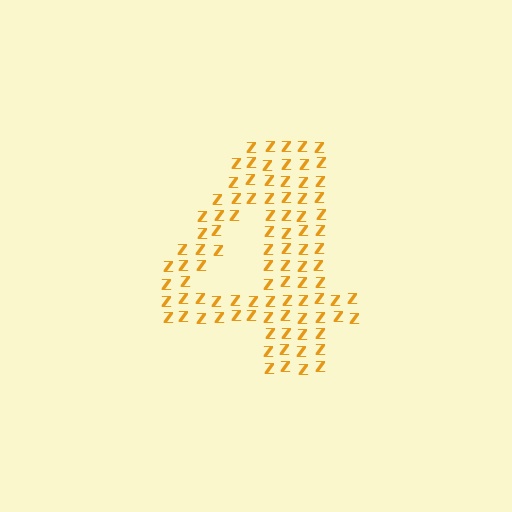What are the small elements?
The small elements are letter Z's.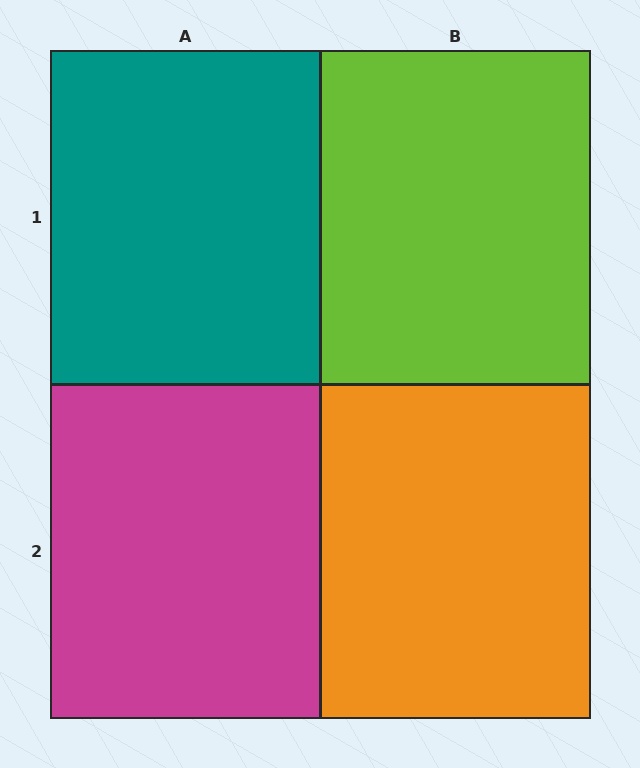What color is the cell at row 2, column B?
Orange.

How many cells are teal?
1 cell is teal.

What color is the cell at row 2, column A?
Magenta.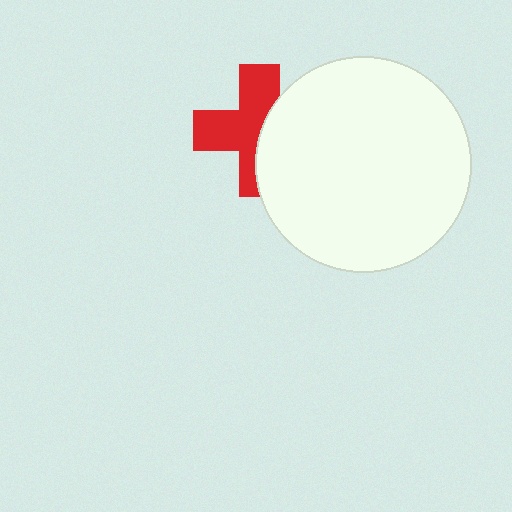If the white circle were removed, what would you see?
You would see the complete red cross.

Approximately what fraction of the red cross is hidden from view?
Roughly 41% of the red cross is hidden behind the white circle.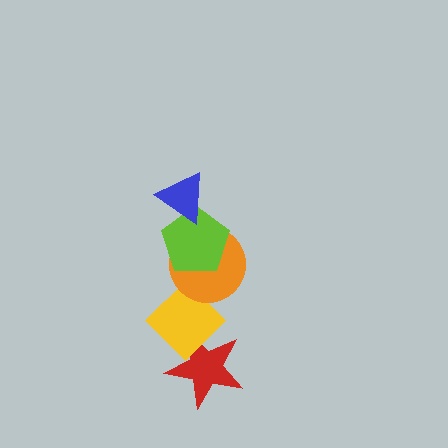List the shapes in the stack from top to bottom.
From top to bottom: the blue triangle, the lime pentagon, the orange circle, the yellow diamond, the red star.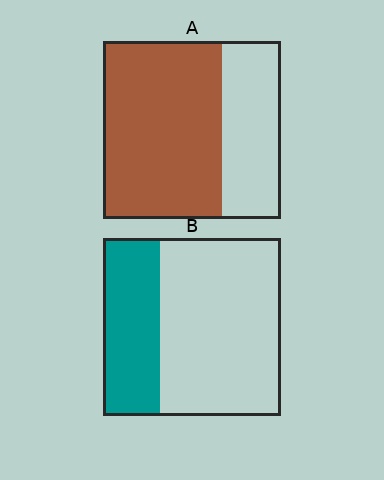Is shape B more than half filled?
No.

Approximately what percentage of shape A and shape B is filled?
A is approximately 65% and B is approximately 30%.